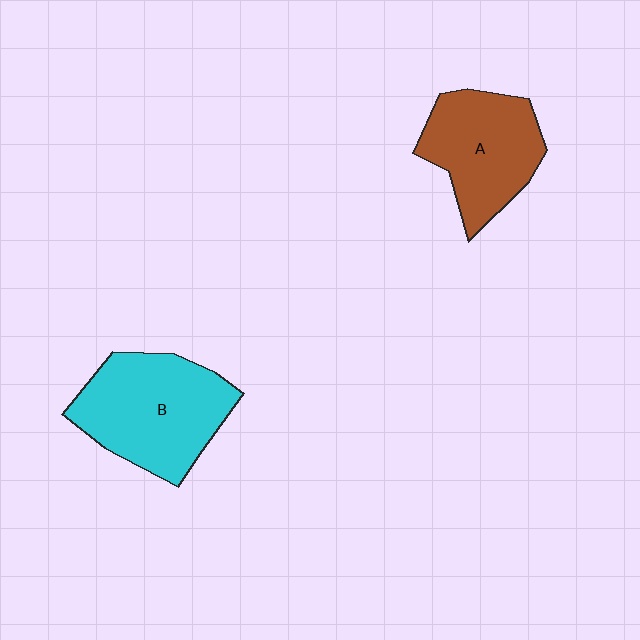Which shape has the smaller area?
Shape A (brown).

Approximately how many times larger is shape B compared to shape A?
Approximately 1.2 times.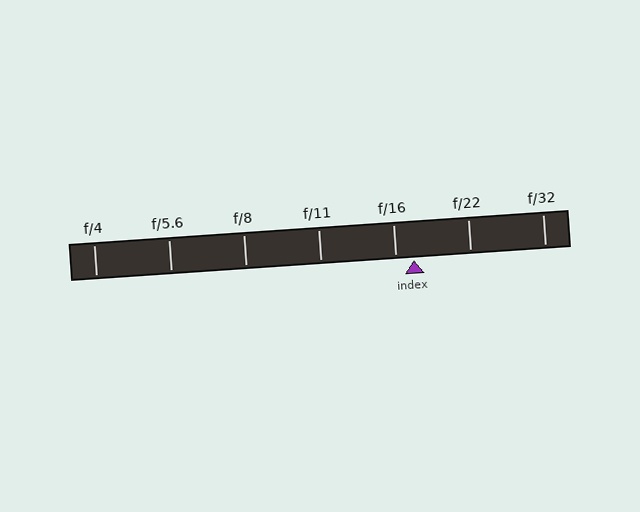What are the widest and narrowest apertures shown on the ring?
The widest aperture shown is f/4 and the narrowest is f/32.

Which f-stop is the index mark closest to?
The index mark is closest to f/16.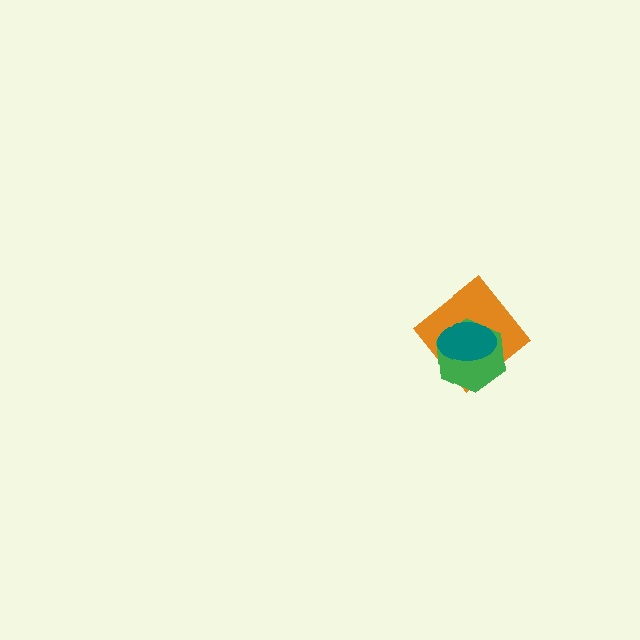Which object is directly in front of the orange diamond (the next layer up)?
The green hexagon is directly in front of the orange diamond.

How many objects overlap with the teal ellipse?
2 objects overlap with the teal ellipse.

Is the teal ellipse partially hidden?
No, no other shape covers it.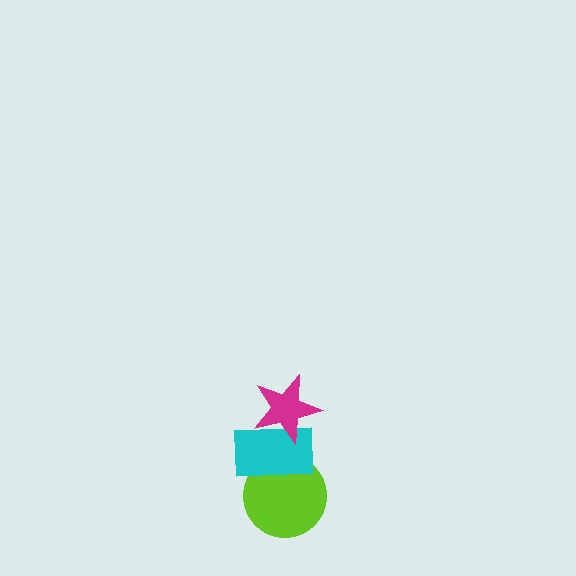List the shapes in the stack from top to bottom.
From top to bottom: the magenta star, the cyan rectangle, the lime circle.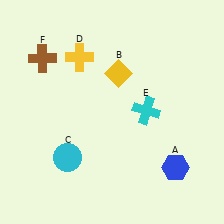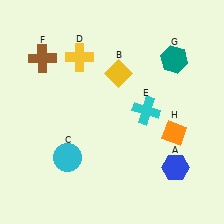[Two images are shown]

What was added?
A teal hexagon (G), an orange diamond (H) were added in Image 2.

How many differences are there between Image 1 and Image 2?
There are 2 differences between the two images.